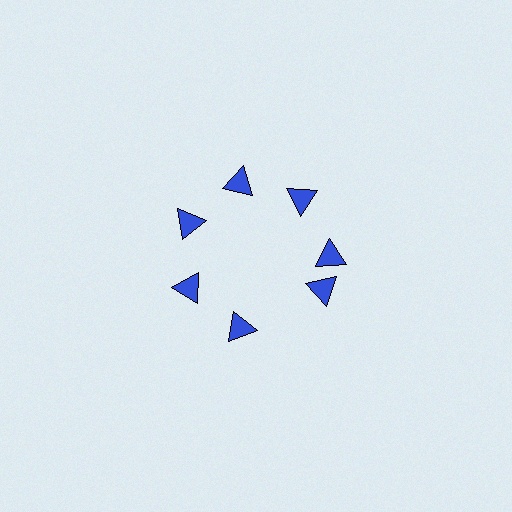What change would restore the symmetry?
The symmetry would be restored by rotating it back into even spacing with its neighbors so that all 7 triangles sit at equal angles and equal distance from the center.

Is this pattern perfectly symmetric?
No. The 7 blue triangles are arranged in a ring, but one element near the 5 o'clock position is rotated out of alignment along the ring, breaking the 7-fold rotational symmetry.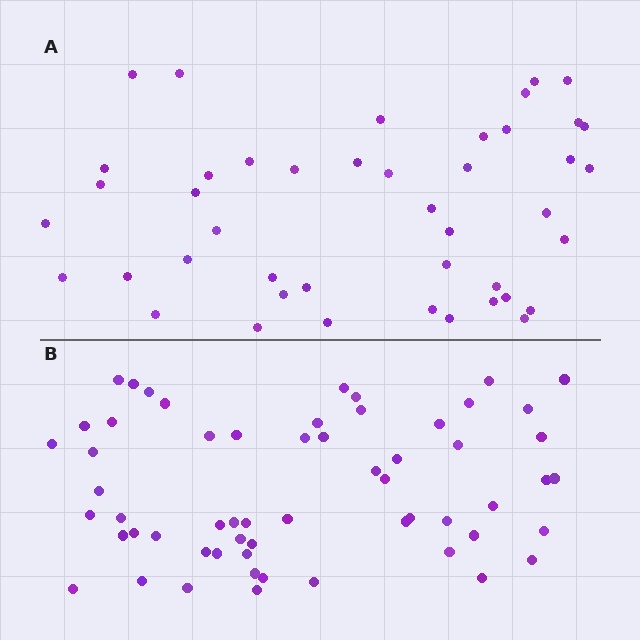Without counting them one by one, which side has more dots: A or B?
Region B (the bottom region) has more dots.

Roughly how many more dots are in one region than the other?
Region B has approximately 15 more dots than region A.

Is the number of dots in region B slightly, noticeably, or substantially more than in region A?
Region B has noticeably more, but not dramatically so. The ratio is roughly 1.3 to 1.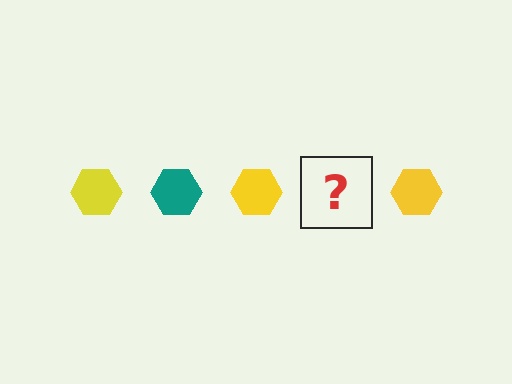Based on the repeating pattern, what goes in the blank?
The blank should be a teal hexagon.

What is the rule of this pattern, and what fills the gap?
The rule is that the pattern cycles through yellow, teal hexagons. The gap should be filled with a teal hexagon.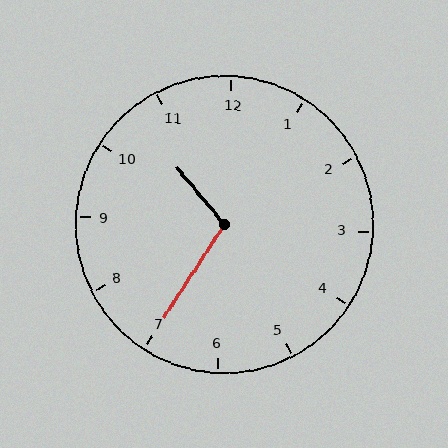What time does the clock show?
10:35.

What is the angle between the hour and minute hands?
Approximately 108 degrees.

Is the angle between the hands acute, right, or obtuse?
It is obtuse.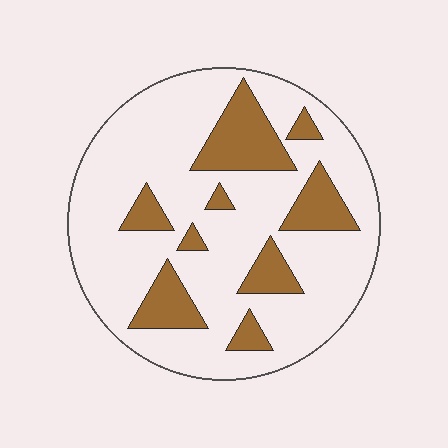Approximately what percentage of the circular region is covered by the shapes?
Approximately 20%.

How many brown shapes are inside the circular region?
9.